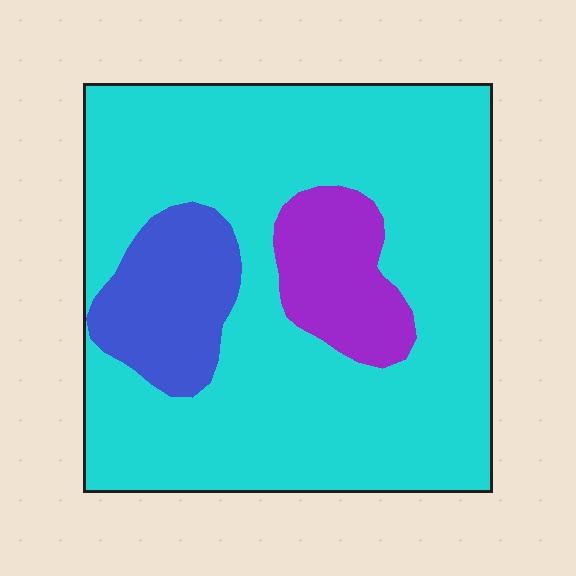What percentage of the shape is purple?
Purple takes up about one tenth (1/10) of the shape.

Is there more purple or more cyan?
Cyan.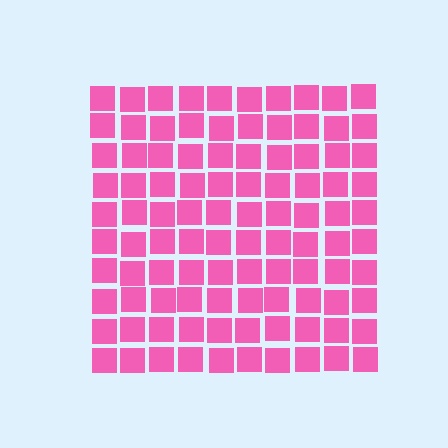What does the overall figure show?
The overall figure shows a square.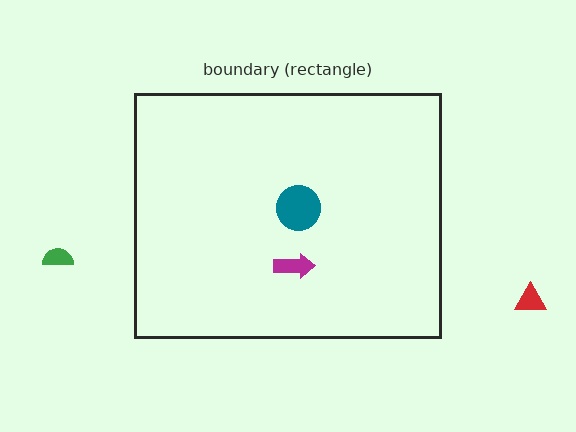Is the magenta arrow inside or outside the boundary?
Inside.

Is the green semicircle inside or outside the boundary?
Outside.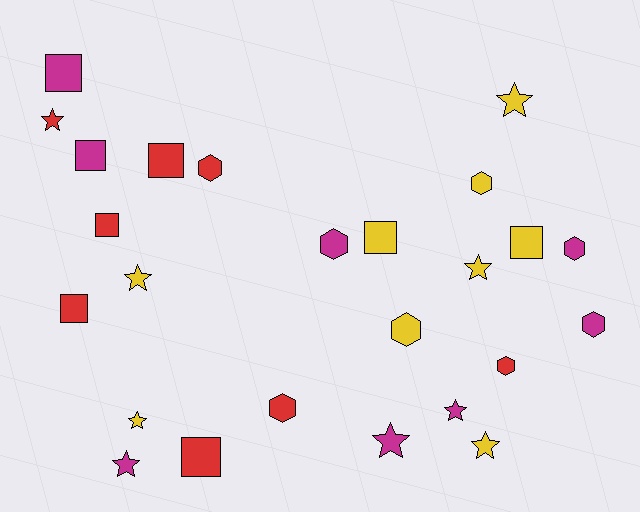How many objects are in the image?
There are 25 objects.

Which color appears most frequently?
Yellow, with 9 objects.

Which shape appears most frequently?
Star, with 9 objects.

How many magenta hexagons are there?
There are 3 magenta hexagons.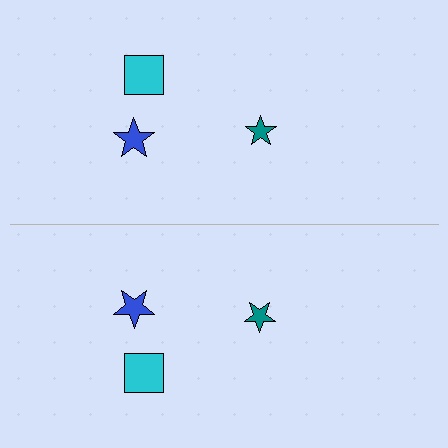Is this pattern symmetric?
Yes, this pattern has bilateral (reflection) symmetry.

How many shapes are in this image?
There are 6 shapes in this image.